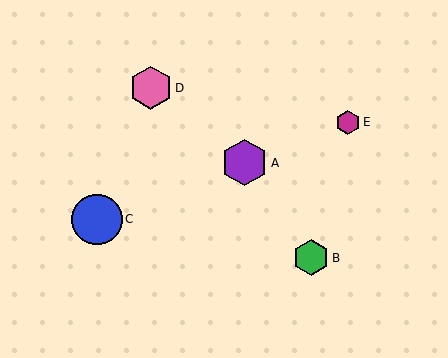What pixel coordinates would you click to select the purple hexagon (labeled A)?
Click at (244, 163) to select the purple hexagon A.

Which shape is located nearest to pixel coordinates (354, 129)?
The magenta hexagon (labeled E) at (348, 122) is nearest to that location.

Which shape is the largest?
The blue circle (labeled C) is the largest.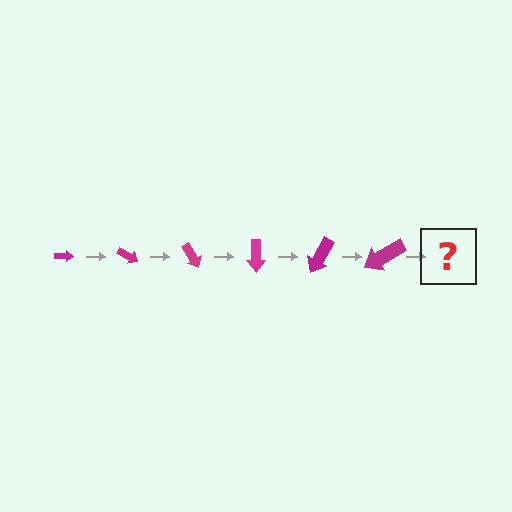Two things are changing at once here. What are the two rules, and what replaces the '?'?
The two rules are that the arrow grows larger each step and it rotates 30 degrees each step. The '?' should be an arrow, larger than the previous one and rotated 180 degrees from the start.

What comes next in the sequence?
The next element should be an arrow, larger than the previous one and rotated 180 degrees from the start.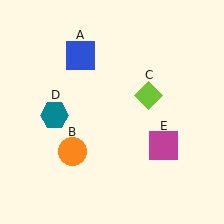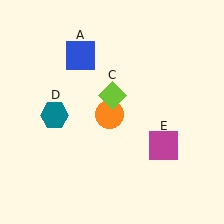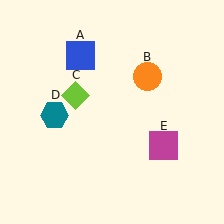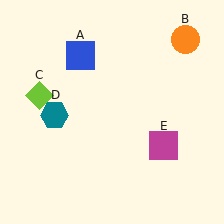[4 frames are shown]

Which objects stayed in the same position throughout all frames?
Blue square (object A) and teal hexagon (object D) and magenta square (object E) remained stationary.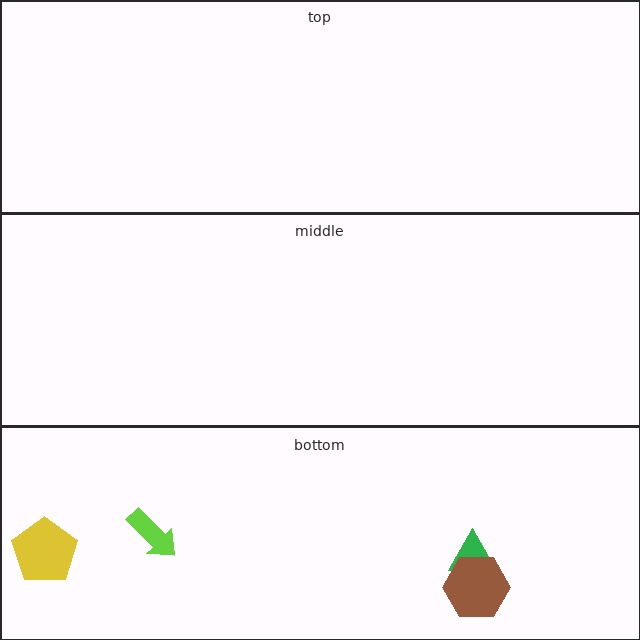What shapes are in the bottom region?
The green triangle, the yellow pentagon, the lime arrow, the brown hexagon.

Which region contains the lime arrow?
The bottom region.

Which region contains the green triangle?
The bottom region.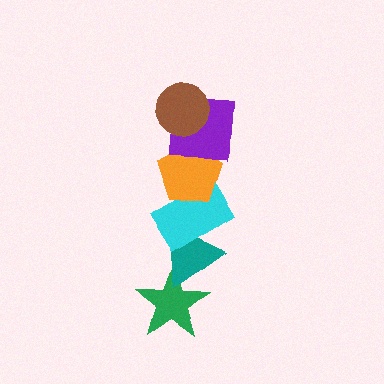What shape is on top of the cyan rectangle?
The orange pentagon is on top of the cyan rectangle.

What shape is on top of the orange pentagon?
The purple square is on top of the orange pentagon.